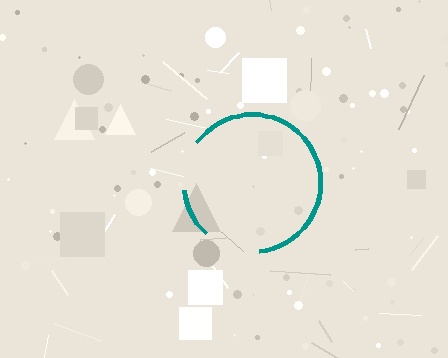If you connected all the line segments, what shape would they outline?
They would outline a circle.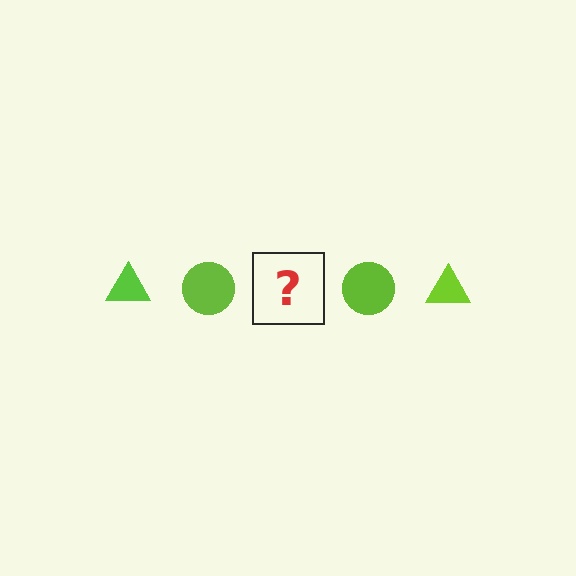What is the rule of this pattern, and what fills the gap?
The rule is that the pattern cycles through triangle, circle shapes in lime. The gap should be filled with a lime triangle.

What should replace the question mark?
The question mark should be replaced with a lime triangle.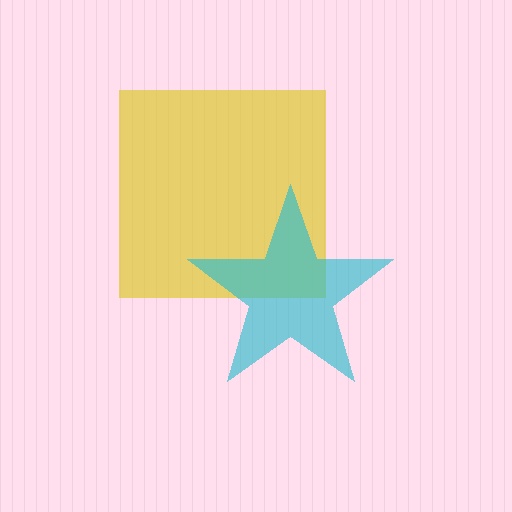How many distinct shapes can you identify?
There are 2 distinct shapes: a yellow square, a cyan star.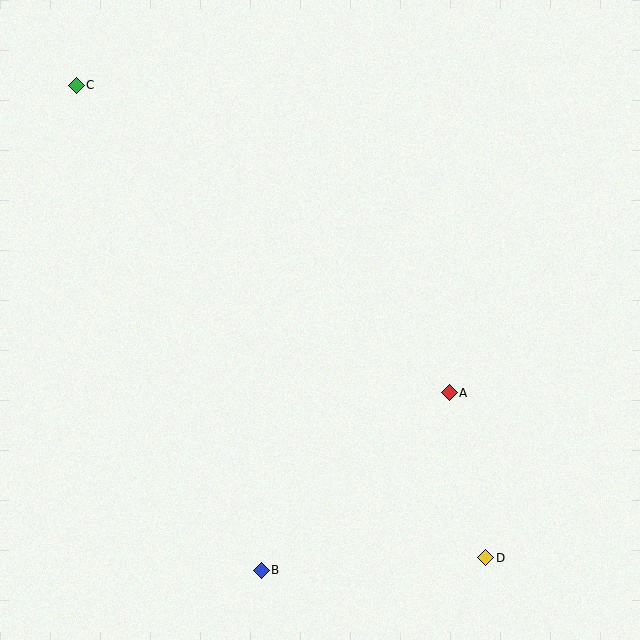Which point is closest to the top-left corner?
Point C is closest to the top-left corner.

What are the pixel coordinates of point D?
Point D is at (486, 558).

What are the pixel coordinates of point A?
Point A is at (449, 393).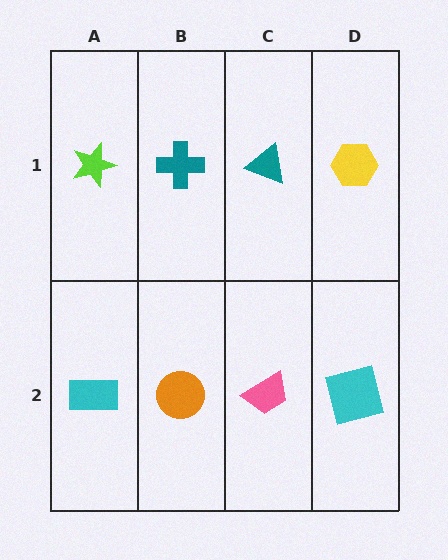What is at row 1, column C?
A teal triangle.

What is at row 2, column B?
An orange circle.